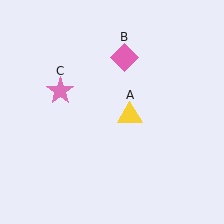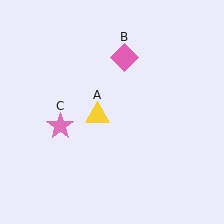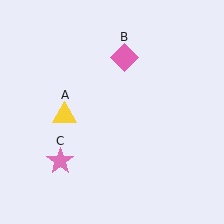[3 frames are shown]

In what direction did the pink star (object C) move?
The pink star (object C) moved down.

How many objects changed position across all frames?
2 objects changed position: yellow triangle (object A), pink star (object C).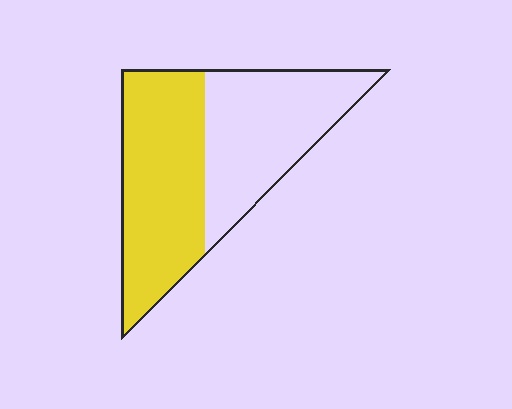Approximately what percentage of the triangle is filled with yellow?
Approximately 50%.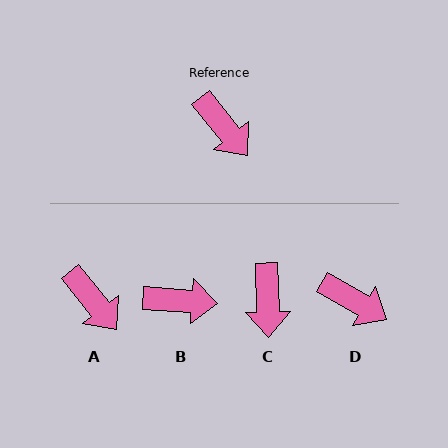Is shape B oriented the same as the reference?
No, it is off by about 47 degrees.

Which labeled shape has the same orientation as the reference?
A.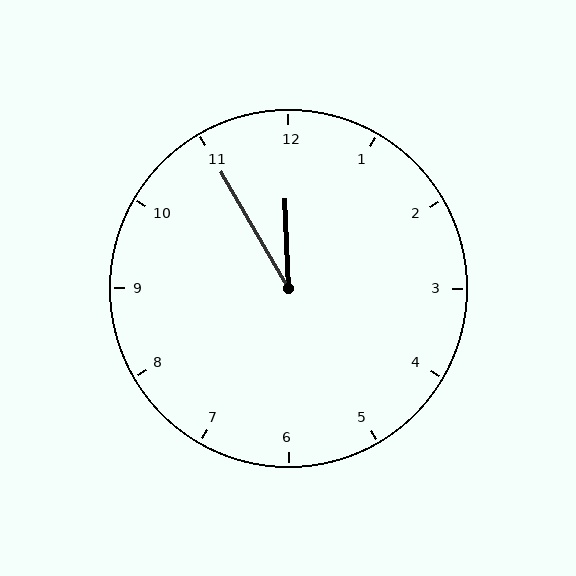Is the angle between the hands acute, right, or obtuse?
It is acute.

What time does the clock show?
11:55.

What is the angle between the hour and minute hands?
Approximately 28 degrees.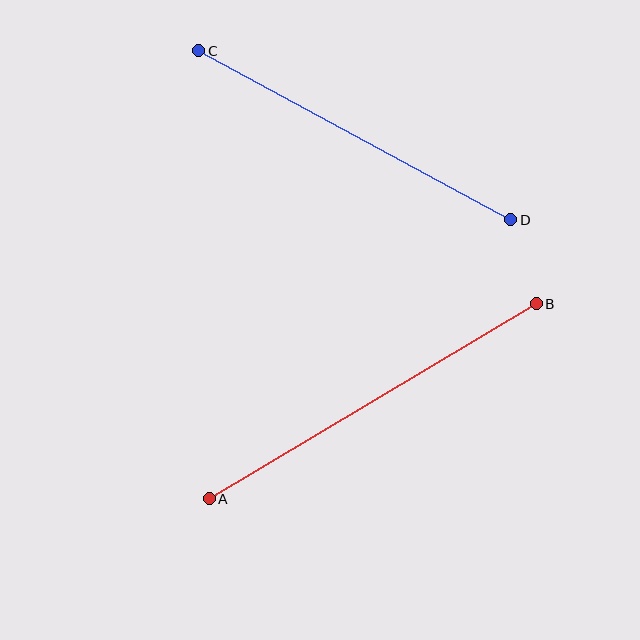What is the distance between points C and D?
The distance is approximately 355 pixels.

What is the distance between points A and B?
The distance is approximately 380 pixels.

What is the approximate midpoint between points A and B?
The midpoint is at approximately (373, 401) pixels.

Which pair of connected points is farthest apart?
Points A and B are farthest apart.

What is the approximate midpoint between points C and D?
The midpoint is at approximately (355, 135) pixels.